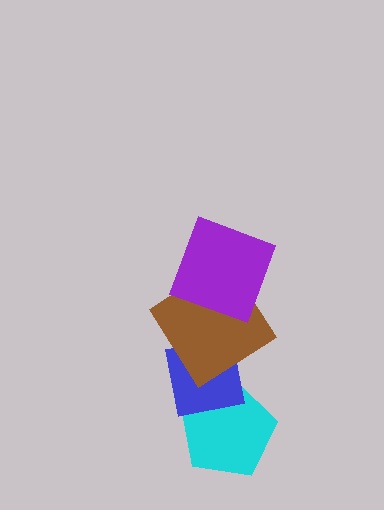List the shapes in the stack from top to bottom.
From top to bottom: the purple square, the brown diamond, the blue square, the cyan pentagon.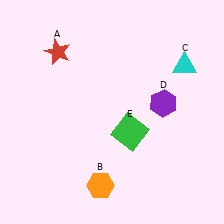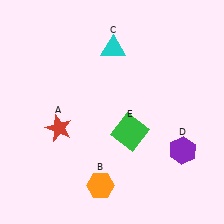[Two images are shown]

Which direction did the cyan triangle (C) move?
The cyan triangle (C) moved left.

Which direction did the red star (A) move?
The red star (A) moved down.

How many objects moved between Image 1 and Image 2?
3 objects moved between the two images.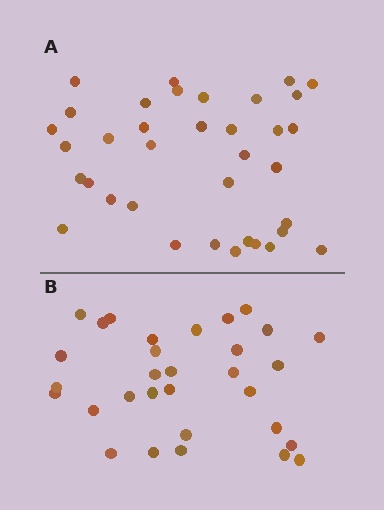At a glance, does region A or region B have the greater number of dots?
Region A (the top region) has more dots.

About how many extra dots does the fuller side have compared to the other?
Region A has about 5 more dots than region B.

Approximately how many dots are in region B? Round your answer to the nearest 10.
About 30 dots. (The exact count is 31, which rounds to 30.)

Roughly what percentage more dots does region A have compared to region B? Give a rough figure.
About 15% more.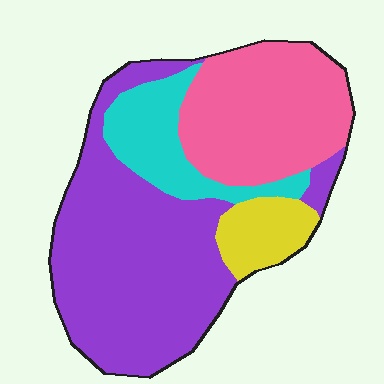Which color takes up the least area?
Yellow, at roughly 10%.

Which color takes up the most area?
Purple, at roughly 50%.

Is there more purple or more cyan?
Purple.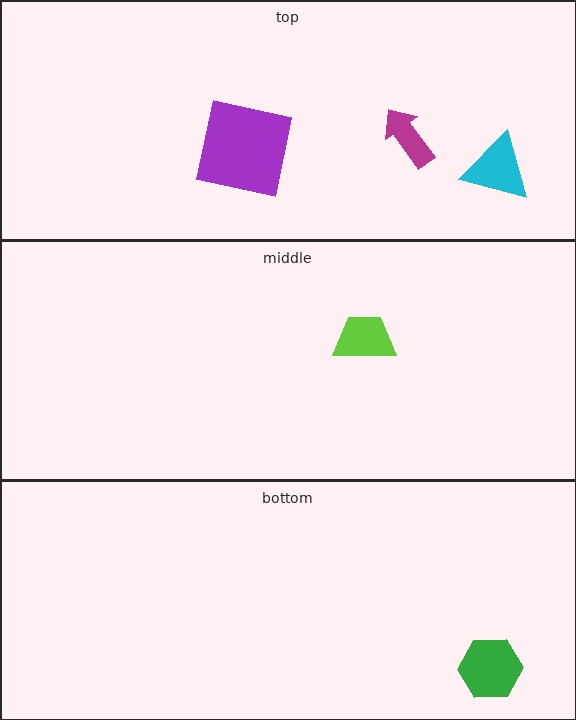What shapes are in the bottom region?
The green hexagon.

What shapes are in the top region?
The purple square, the magenta arrow, the cyan triangle.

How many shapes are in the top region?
3.